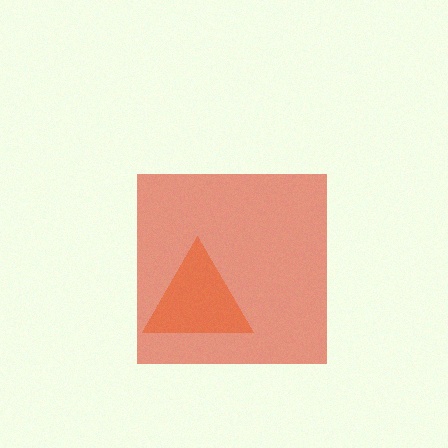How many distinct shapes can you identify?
There are 2 distinct shapes: an orange triangle, a red square.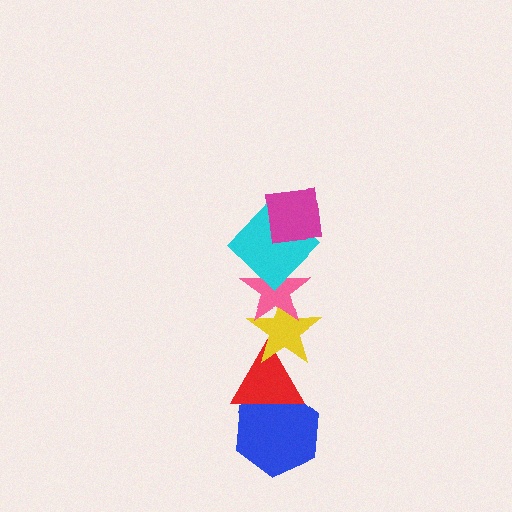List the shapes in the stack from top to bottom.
From top to bottom: the magenta square, the cyan diamond, the pink star, the yellow star, the red triangle, the blue hexagon.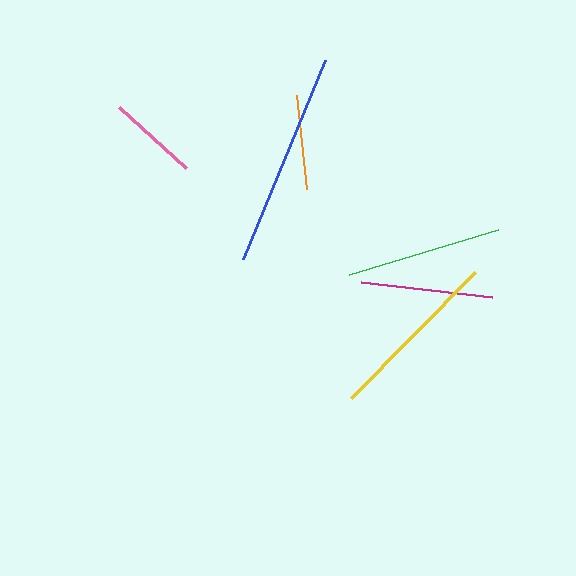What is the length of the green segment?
The green segment is approximately 156 pixels long.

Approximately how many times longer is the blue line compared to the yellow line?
The blue line is approximately 1.2 times the length of the yellow line.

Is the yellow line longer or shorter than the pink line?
The yellow line is longer than the pink line.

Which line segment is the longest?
The blue line is the longest at approximately 214 pixels.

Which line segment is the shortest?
The pink line is the shortest at approximately 90 pixels.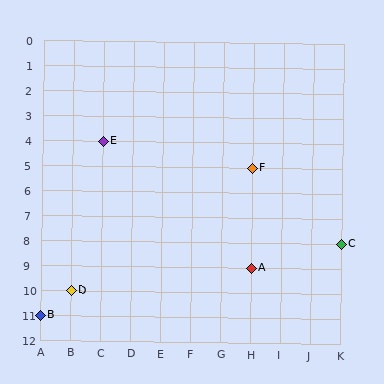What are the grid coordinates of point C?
Point C is at grid coordinates (K, 8).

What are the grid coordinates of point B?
Point B is at grid coordinates (A, 11).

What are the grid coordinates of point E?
Point E is at grid coordinates (C, 4).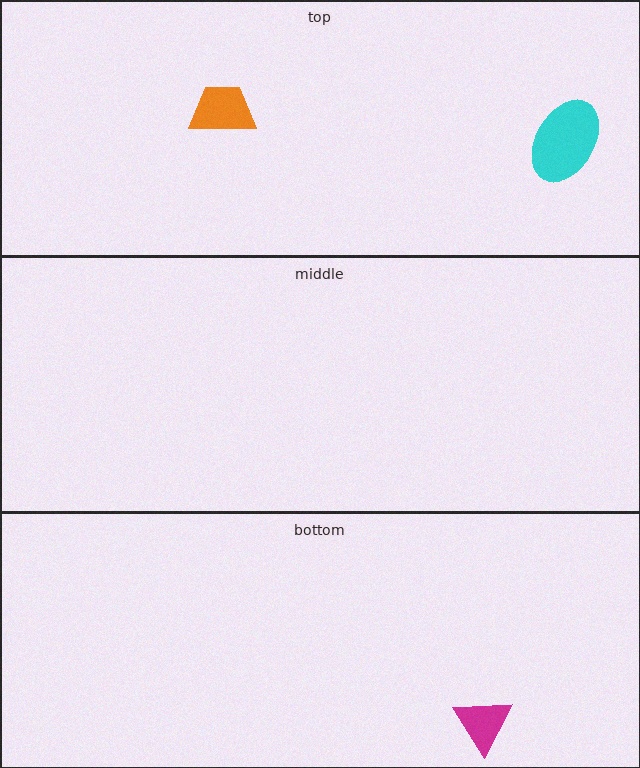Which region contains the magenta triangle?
The bottom region.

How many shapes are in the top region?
2.